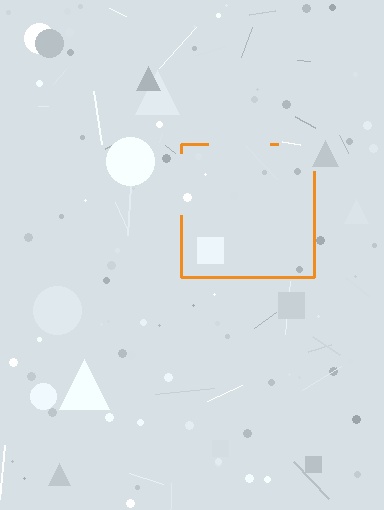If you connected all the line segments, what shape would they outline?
They would outline a square.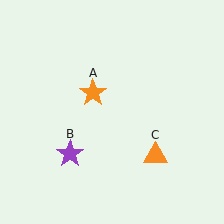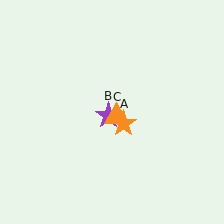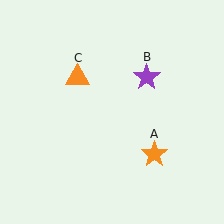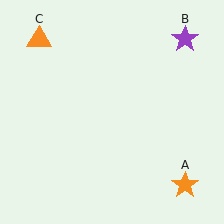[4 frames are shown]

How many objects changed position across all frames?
3 objects changed position: orange star (object A), purple star (object B), orange triangle (object C).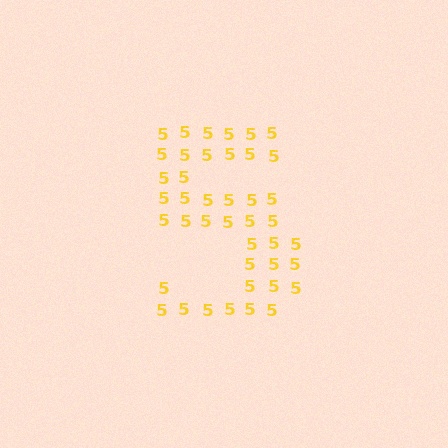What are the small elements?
The small elements are digit 5's.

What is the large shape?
The large shape is the digit 5.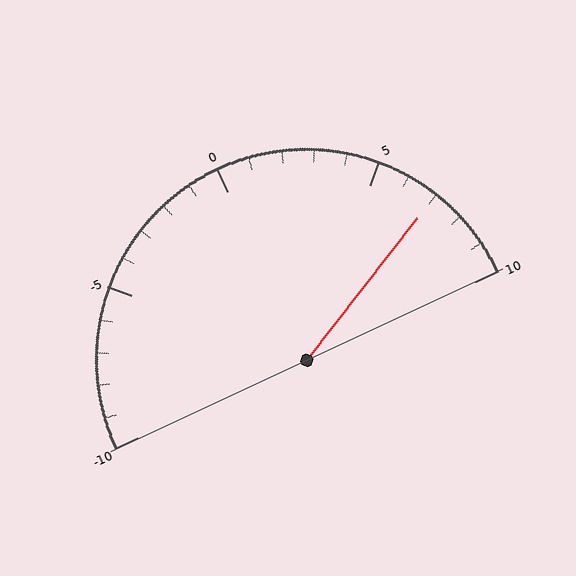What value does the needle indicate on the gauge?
The needle indicates approximately 7.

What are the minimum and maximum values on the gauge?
The gauge ranges from -10 to 10.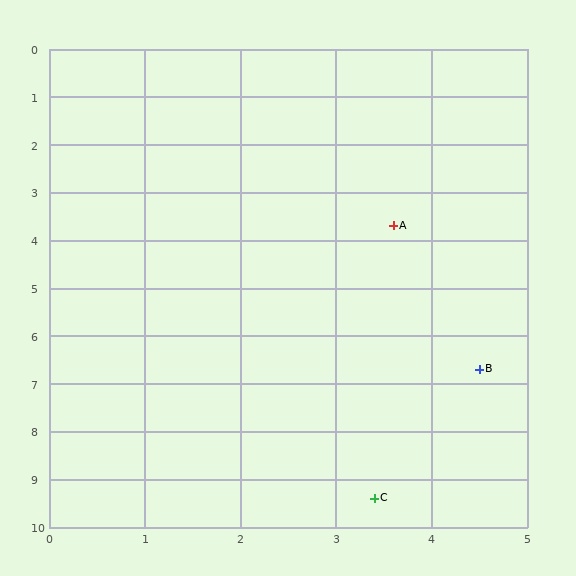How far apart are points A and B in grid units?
Points A and B are about 3.1 grid units apart.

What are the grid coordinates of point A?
Point A is at approximately (3.6, 3.7).